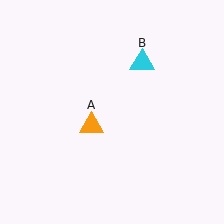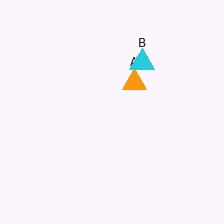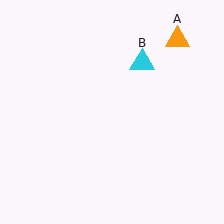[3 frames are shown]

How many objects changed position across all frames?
1 object changed position: orange triangle (object A).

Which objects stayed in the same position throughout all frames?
Cyan triangle (object B) remained stationary.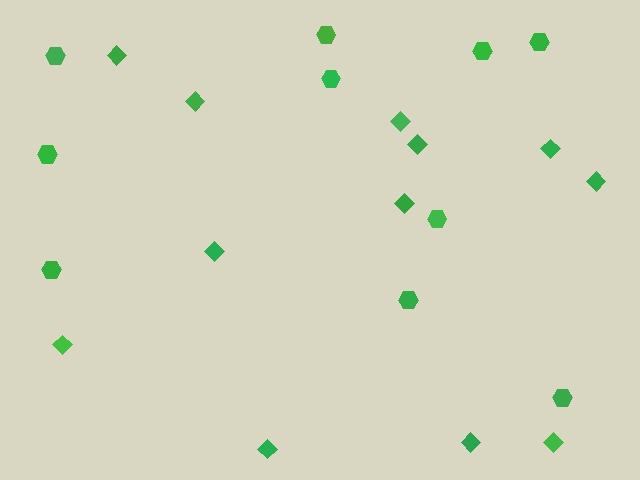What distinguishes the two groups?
There are 2 groups: one group of hexagons (10) and one group of diamonds (12).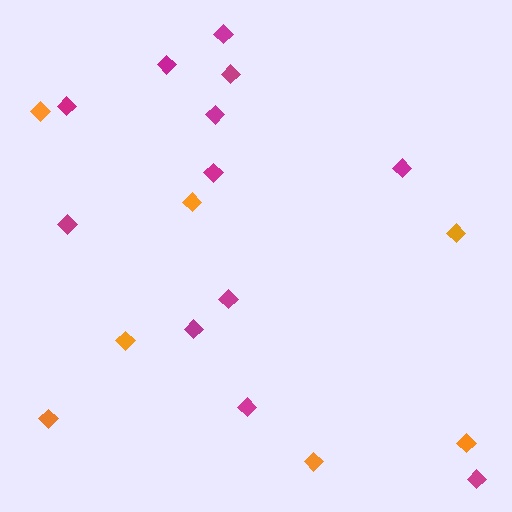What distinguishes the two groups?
There are 2 groups: one group of magenta diamonds (12) and one group of orange diamonds (7).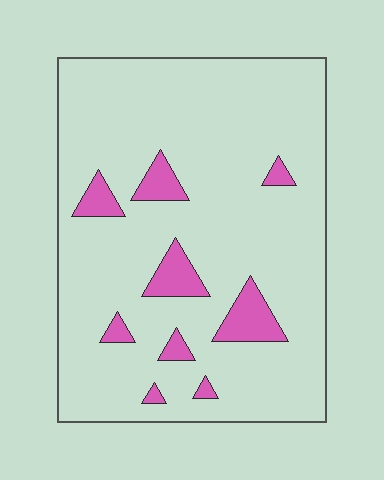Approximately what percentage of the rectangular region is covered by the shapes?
Approximately 10%.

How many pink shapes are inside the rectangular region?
9.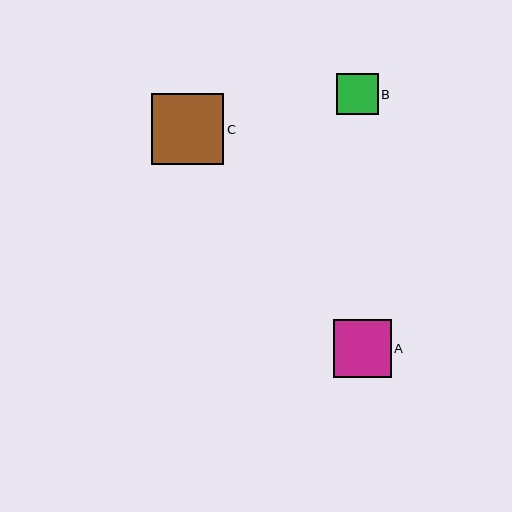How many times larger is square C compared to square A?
Square C is approximately 1.2 times the size of square A.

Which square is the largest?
Square C is the largest with a size of approximately 72 pixels.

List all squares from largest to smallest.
From largest to smallest: C, A, B.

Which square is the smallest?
Square B is the smallest with a size of approximately 41 pixels.